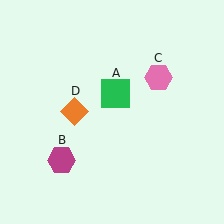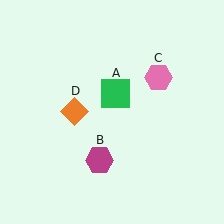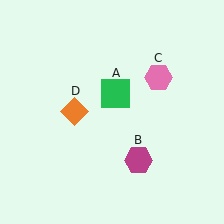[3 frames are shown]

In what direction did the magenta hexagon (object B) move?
The magenta hexagon (object B) moved right.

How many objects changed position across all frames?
1 object changed position: magenta hexagon (object B).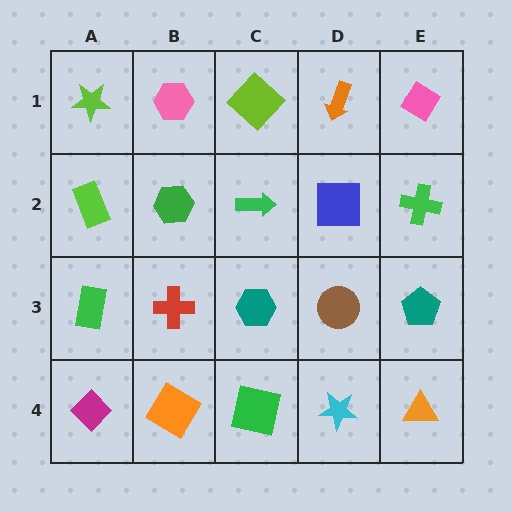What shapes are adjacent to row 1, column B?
A green hexagon (row 2, column B), a lime star (row 1, column A), a lime diamond (row 1, column C).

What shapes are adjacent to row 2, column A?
A lime star (row 1, column A), a green rectangle (row 3, column A), a green hexagon (row 2, column B).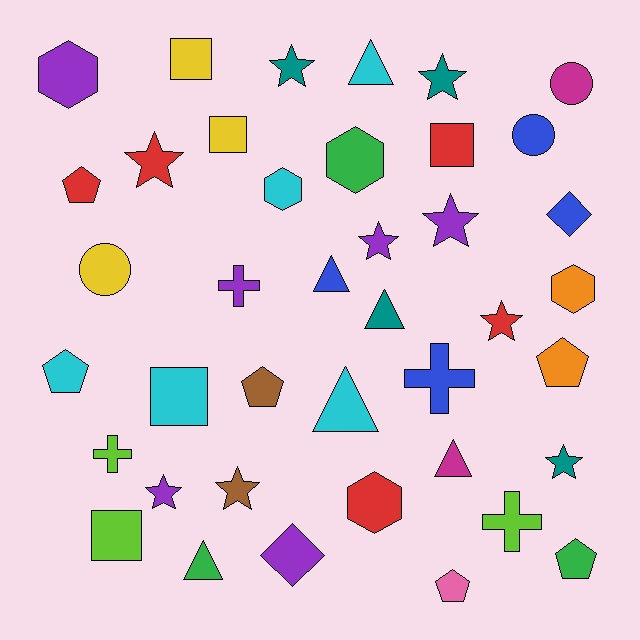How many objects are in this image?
There are 40 objects.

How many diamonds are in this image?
There are 2 diamonds.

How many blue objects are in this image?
There are 4 blue objects.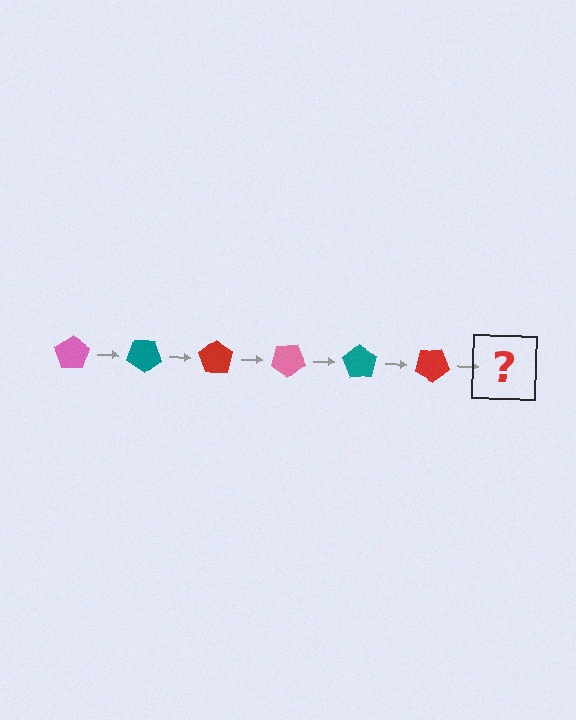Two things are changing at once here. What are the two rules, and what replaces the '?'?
The two rules are that it rotates 35 degrees each step and the color cycles through pink, teal, and red. The '?' should be a pink pentagon, rotated 210 degrees from the start.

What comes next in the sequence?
The next element should be a pink pentagon, rotated 210 degrees from the start.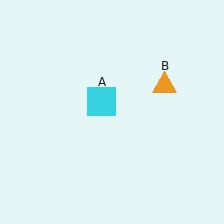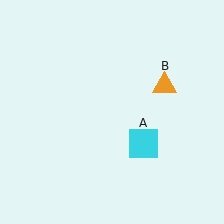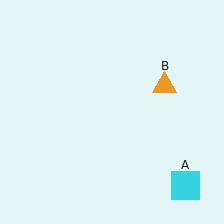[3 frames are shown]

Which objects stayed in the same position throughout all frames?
Orange triangle (object B) remained stationary.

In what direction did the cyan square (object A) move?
The cyan square (object A) moved down and to the right.